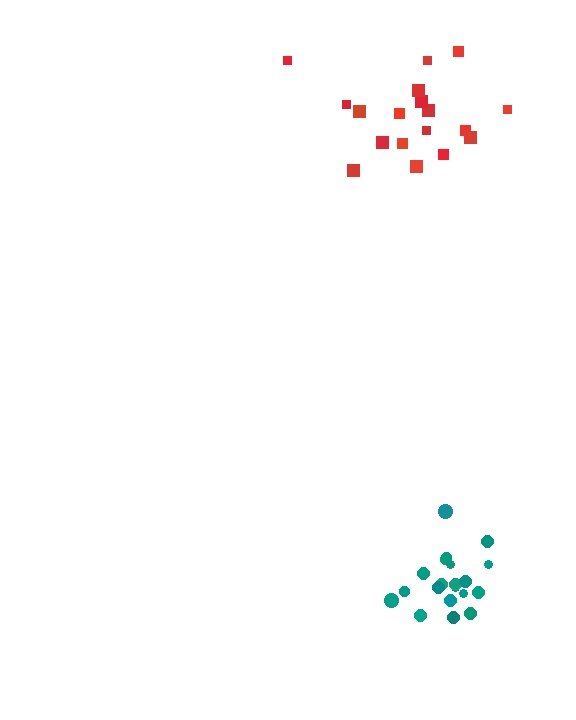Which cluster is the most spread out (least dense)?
Red.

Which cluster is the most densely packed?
Teal.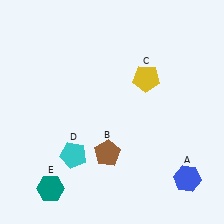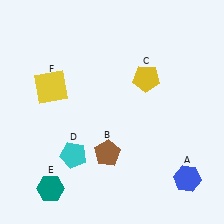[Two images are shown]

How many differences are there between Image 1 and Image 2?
There is 1 difference between the two images.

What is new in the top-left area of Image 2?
A yellow square (F) was added in the top-left area of Image 2.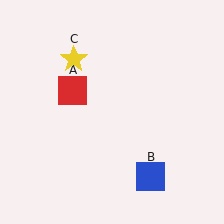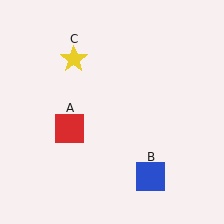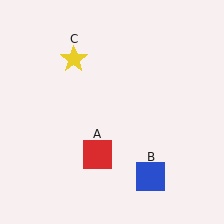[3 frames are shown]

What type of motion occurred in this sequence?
The red square (object A) rotated counterclockwise around the center of the scene.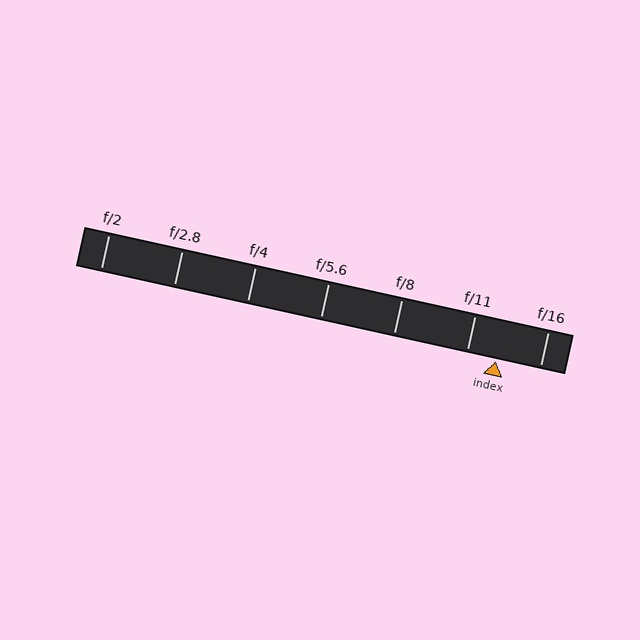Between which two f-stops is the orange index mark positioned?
The index mark is between f/11 and f/16.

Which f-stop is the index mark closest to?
The index mark is closest to f/11.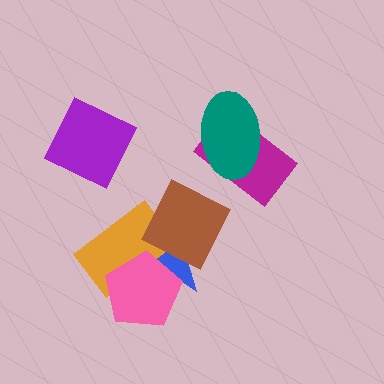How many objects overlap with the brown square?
2 objects overlap with the brown square.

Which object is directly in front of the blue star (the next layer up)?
The orange rectangle is directly in front of the blue star.